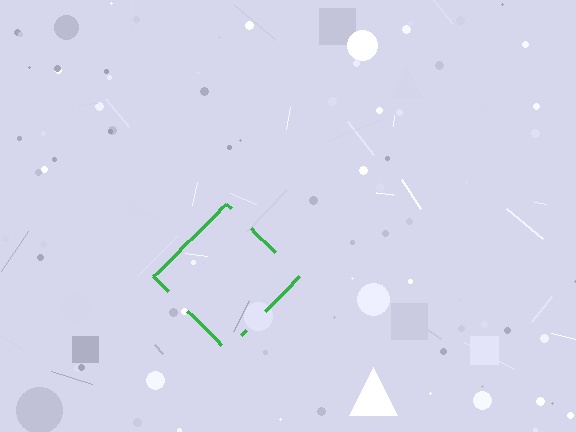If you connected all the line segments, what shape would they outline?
They would outline a diamond.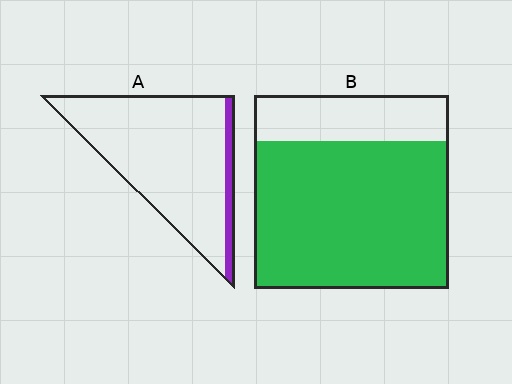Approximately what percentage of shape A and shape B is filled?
A is approximately 10% and B is approximately 75%.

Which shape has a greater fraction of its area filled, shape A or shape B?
Shape B.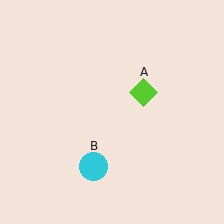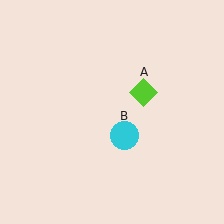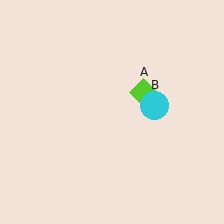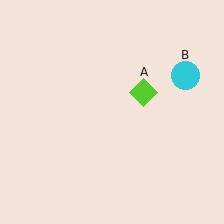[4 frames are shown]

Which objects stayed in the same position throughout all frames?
Lime diamond (object A) remained stationary.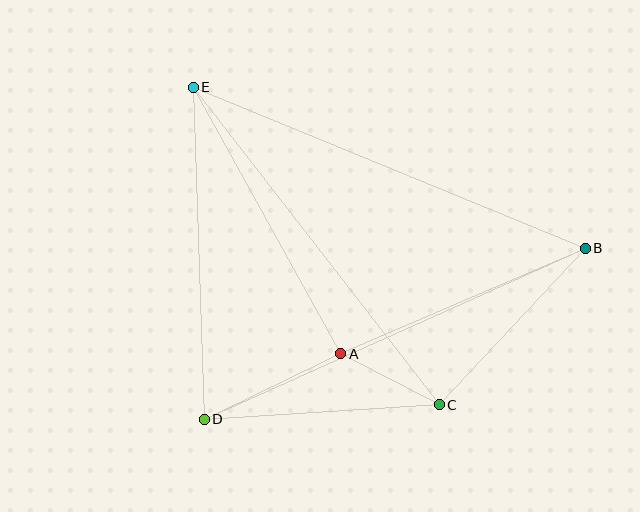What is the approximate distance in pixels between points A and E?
The distance between A and E is approximately 304 pixels.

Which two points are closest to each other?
Points A and C are closest to each other.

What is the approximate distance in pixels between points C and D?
The distance between C and D is approximately 236 pixels.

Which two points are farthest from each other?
Points B and E are farthest from each other.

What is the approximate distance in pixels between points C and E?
The distance between C and E is approximately 401 pixels.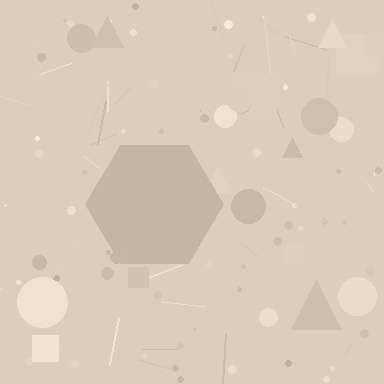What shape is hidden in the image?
A hexagon is hidden in the image.